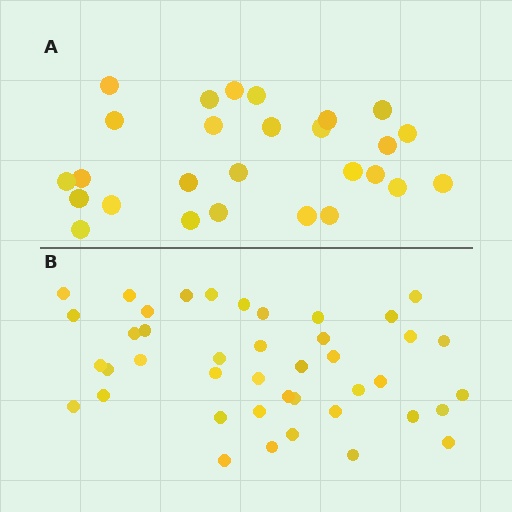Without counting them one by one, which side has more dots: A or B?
Region B (the bottom region) has more dots.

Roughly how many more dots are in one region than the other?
Region B has approximately 15 more dots than region A.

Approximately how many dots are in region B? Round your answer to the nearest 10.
About 40 dots. (The exact count is 42, which rounds to 40.)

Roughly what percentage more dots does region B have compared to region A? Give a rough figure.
About 55% more.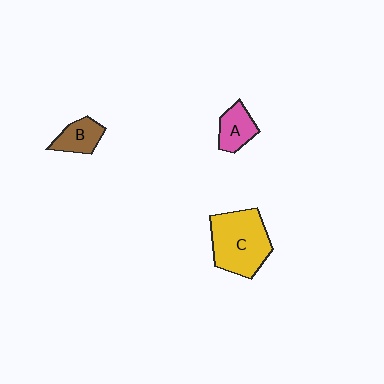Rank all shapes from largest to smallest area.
From largest to smallest: C (yellow), A (pink), B (brown).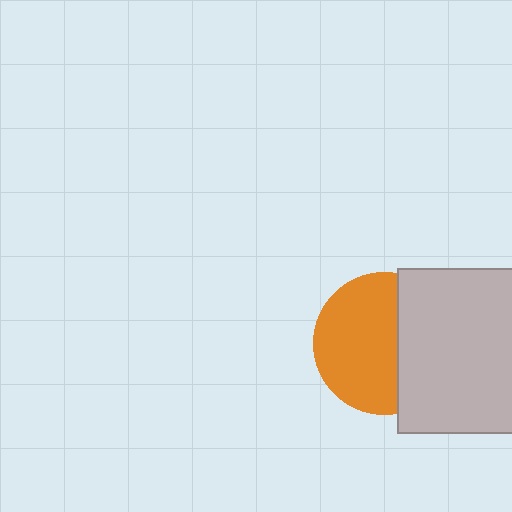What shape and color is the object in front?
The object in front is a light gray square.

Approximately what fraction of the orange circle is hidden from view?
Roughly 38% of the orange circle is hidden behind the light gray square.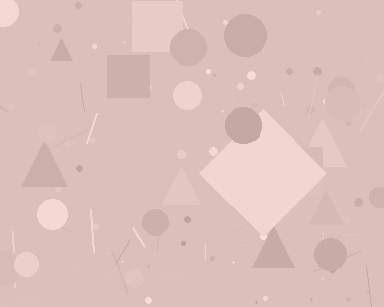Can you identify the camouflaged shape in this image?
The camouflaged shape is a diamond.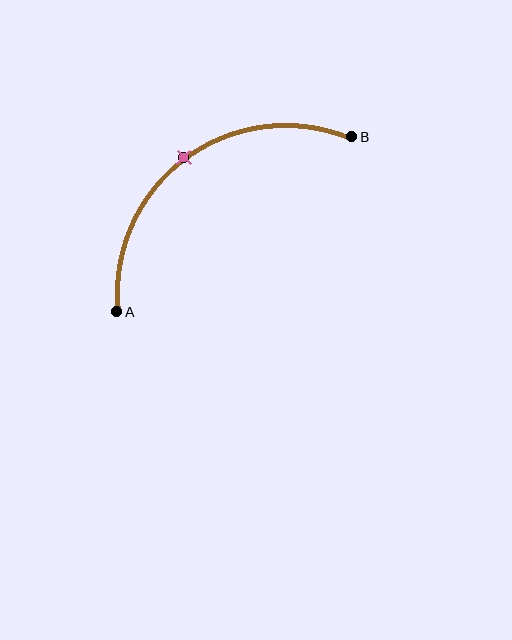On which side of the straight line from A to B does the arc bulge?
The arc bulges above and to the left of the straight line connecting A and B.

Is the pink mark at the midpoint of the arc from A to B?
Yes. The pink mark lies on the arc at equal arc-length from both A and B — it is the arc midpoint.